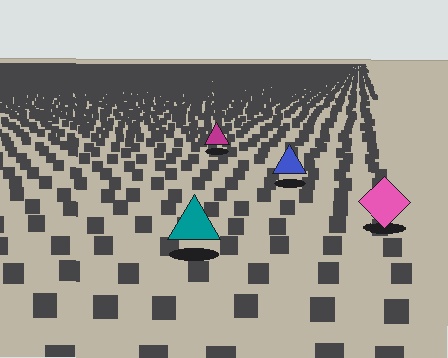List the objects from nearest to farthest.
From nearest to farthest: the teal triangle, the pink diamond, the blue triangle, the magenta triangle.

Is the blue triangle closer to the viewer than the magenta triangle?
Yes. The blue triangle is closer — you can tell from the texture gradient: the ground texture is coarser near it.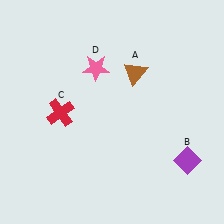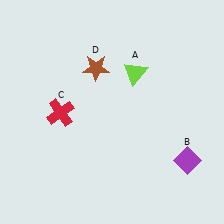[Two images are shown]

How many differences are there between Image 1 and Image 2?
There are 2 differences between the two images.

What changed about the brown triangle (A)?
In Image 1, A is brown. In Image 2, it changed to lime.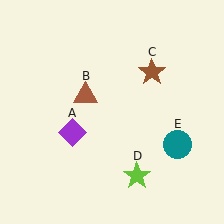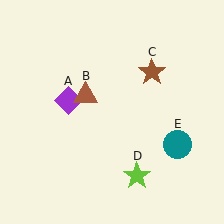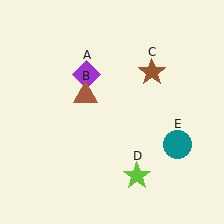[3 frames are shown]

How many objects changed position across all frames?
1 object changed position: purple diamond (object A).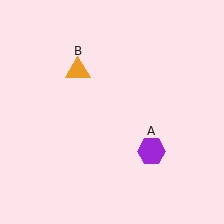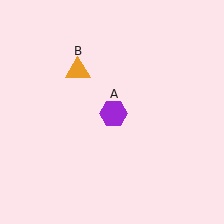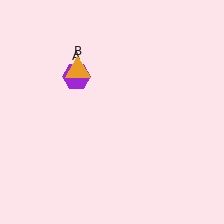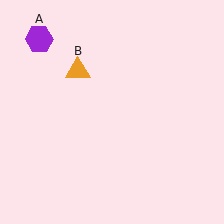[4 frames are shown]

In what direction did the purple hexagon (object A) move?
The purple hexagon (object A) moved up and to the left.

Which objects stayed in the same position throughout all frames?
Orange triangle (object B) remained stationary.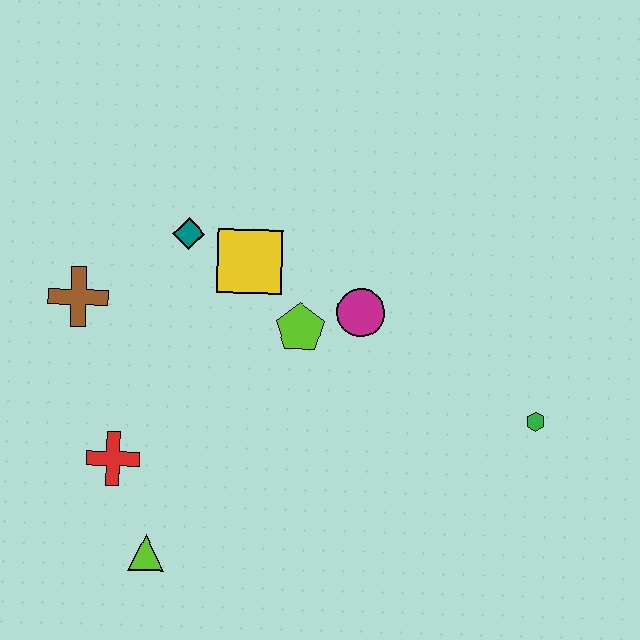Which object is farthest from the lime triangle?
The green hexagon is farthest from the lime triangle.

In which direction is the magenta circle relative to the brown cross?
The magenta circle is to the right of the brown cross.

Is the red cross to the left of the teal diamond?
Yes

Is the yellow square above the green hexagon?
Yes